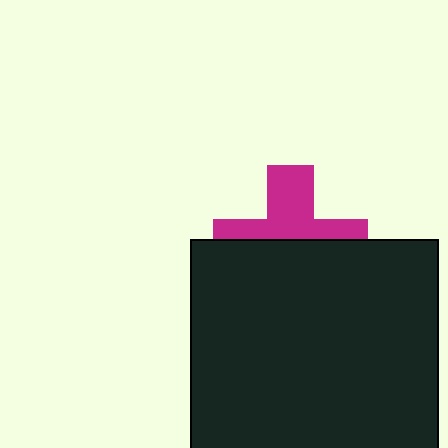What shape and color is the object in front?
The object in front is a black square.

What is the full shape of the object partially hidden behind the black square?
The partially hidden object is a magenta cross.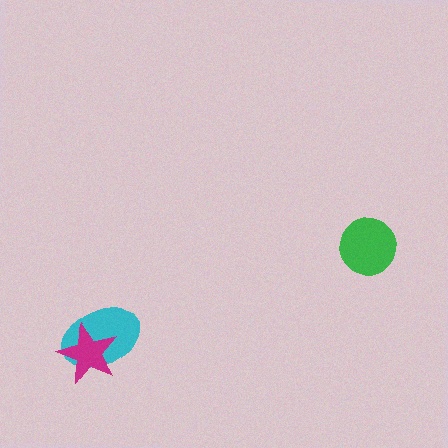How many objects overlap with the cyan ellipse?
1 object overlaps with the cyan ellipse.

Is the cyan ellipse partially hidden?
Yes, it is partially covered by another shape.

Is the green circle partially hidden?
No, no other shape covers it.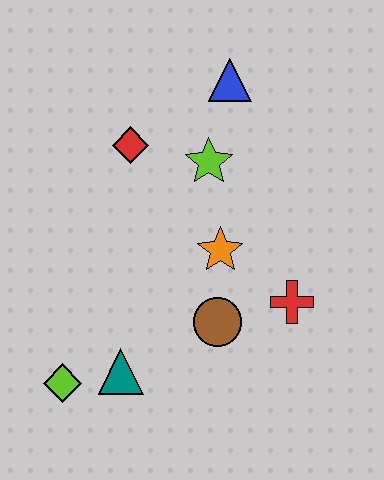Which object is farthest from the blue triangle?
The lime diamond is farthest from the blue triangle.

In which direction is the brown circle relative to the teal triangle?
The brown circle is to the right of the teal triangle.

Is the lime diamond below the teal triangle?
Yes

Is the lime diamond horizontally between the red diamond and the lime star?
No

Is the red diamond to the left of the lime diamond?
No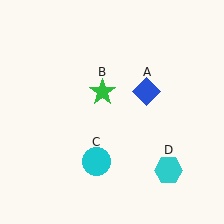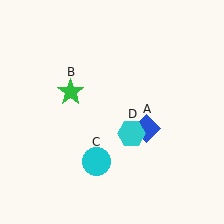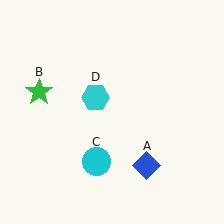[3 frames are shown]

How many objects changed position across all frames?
3 objects changed position: blue diamond (object A), green star (object B), cyan hexagon (object D).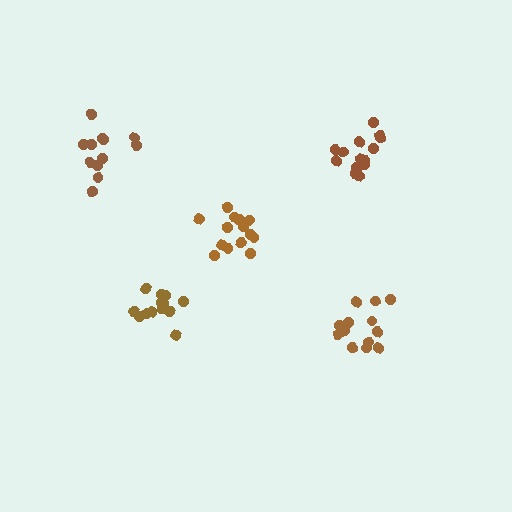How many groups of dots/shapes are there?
There are 5 groups.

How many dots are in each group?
Group 1: 13 dots, Group 2: 14 dots, Group 3: 14 dots, Group 4: 13 dots, Group 5: 12 dots (66 total).